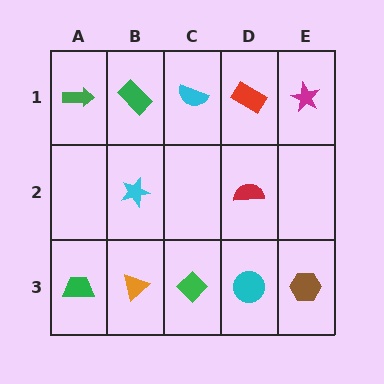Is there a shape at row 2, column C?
No, that cell is empty.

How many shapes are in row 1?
5 shapes.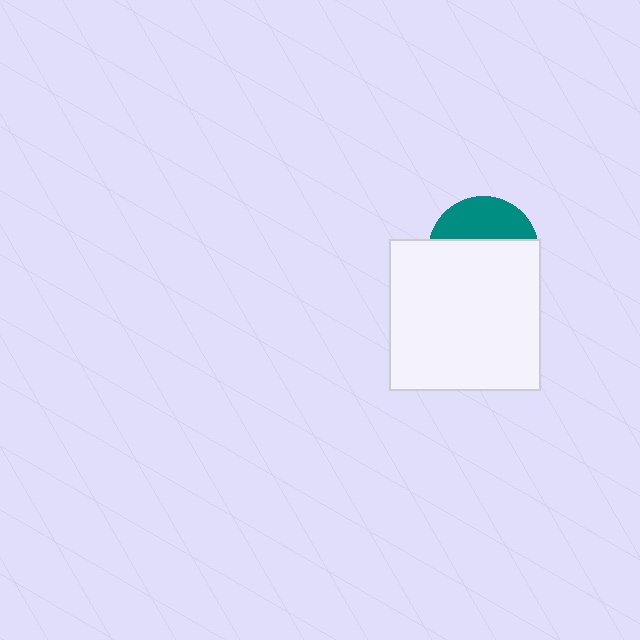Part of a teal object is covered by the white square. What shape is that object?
It is a circle.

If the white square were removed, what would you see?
You would see the complete teal circle.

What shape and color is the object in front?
The object in front is a white square.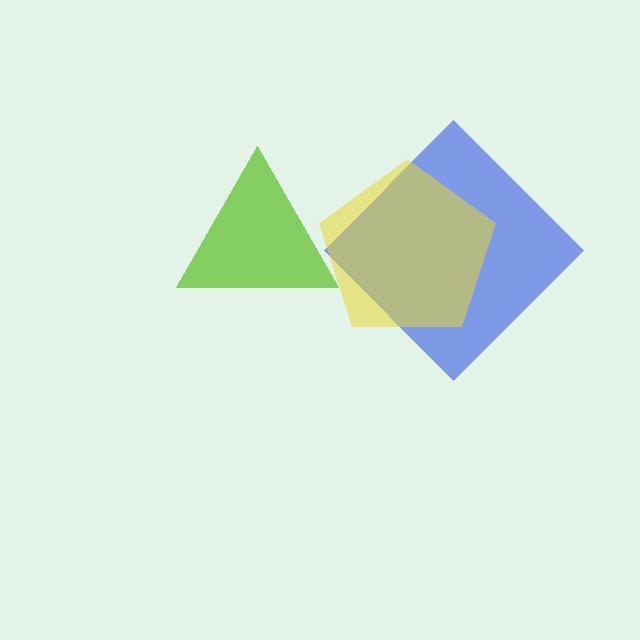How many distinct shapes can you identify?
There are 3 distinct shapes: a blue diamond, a lime triangle, a yellow pentagon.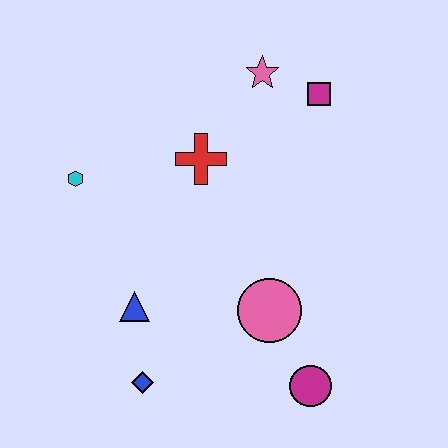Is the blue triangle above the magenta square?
No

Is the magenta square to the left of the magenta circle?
No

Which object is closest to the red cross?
The pink star is closest to the red cross.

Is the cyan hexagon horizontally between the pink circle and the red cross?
No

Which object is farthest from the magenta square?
The blue diamond is farthest from the magenta square.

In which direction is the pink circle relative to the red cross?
The pink circle is below the red cross.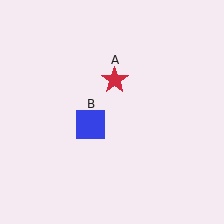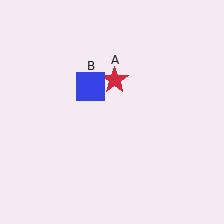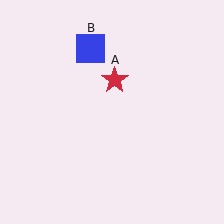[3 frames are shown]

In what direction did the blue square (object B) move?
The blue square (object B) moved up.